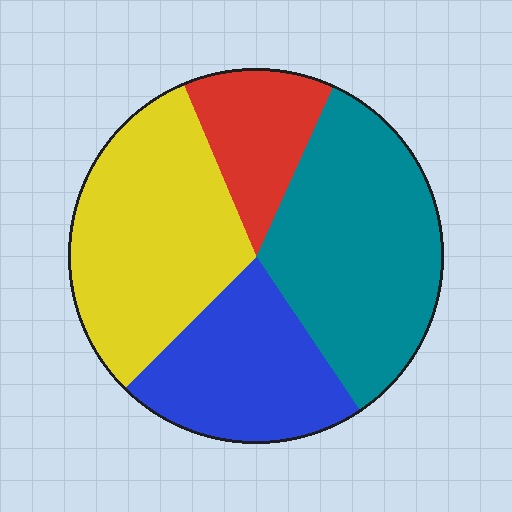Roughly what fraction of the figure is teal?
Teal covers about 35% of the figure.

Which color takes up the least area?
Red, at roughly 15%.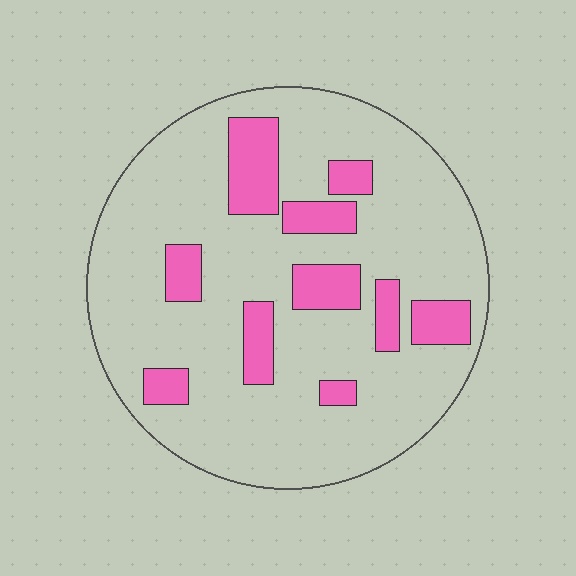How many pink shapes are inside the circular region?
10.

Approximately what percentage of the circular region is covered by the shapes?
Approximately 20%.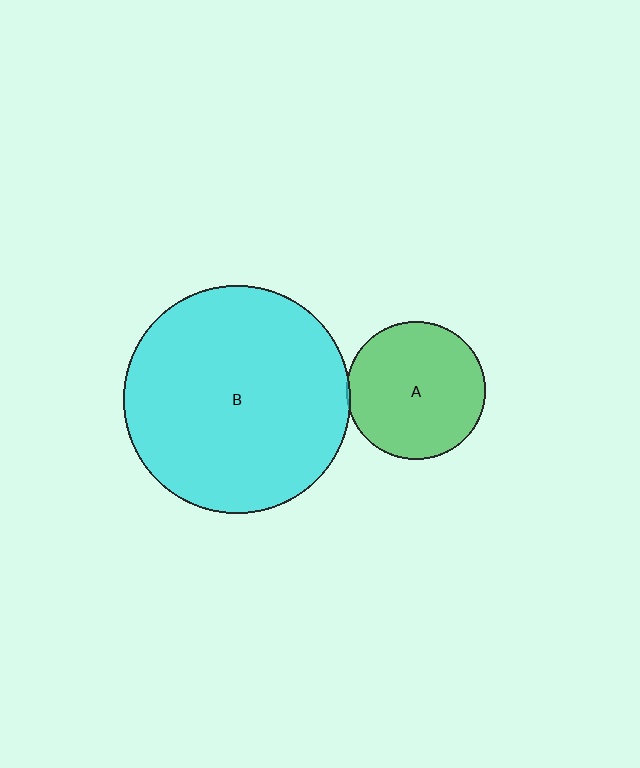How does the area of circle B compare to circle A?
Approximately 2.7 times.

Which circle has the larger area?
Circle B (cyan).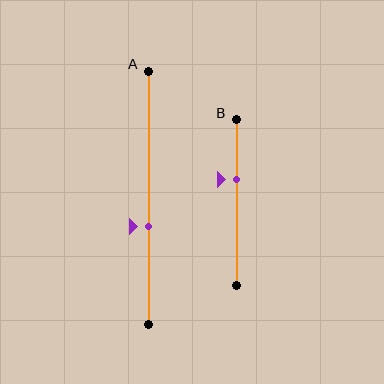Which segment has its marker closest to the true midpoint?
Segment A has its marker closest to the true midpoint.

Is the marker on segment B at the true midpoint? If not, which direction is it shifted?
No, the marker on segment B is shifted upward by about 14% of the segment length.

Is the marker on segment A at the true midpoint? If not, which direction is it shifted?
No, the marker on segment A is shifted downward by about 11% of the segment length.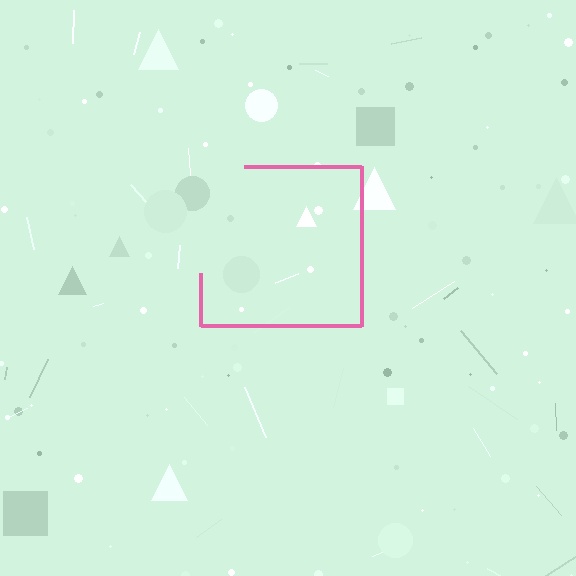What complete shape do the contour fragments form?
The contour fragments form a square.